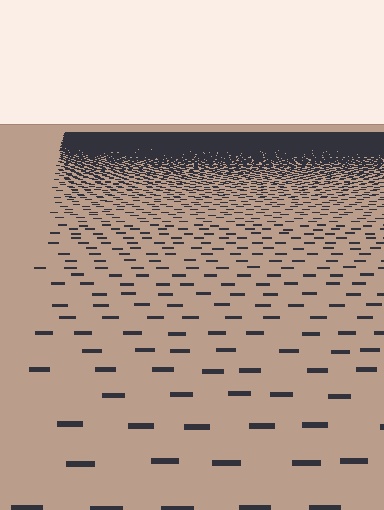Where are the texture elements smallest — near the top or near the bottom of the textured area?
Near the top.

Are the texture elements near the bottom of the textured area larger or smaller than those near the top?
Larger. Near the bottom, elements are closer to the viewer and appear at a bigger on-screen size.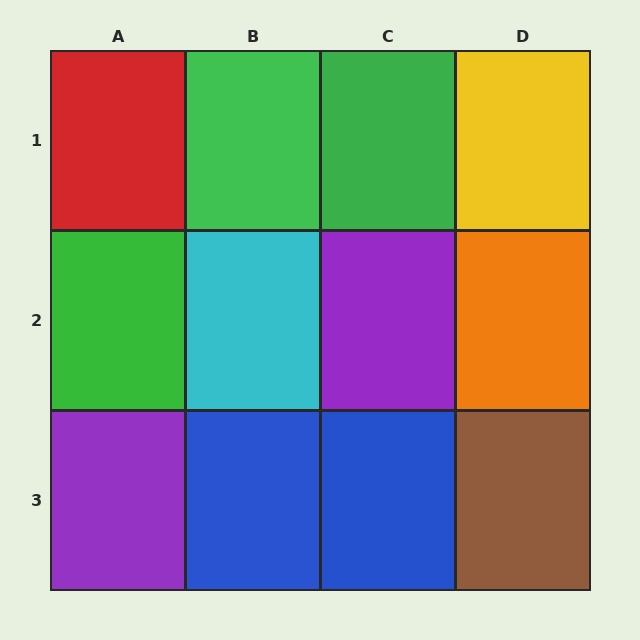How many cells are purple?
2 cells are purple.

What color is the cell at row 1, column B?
Green.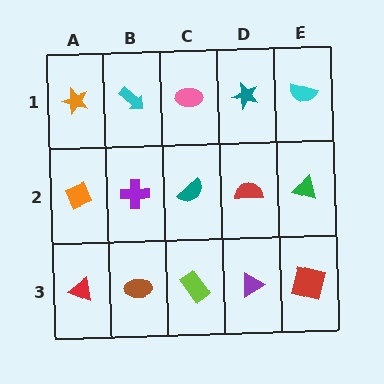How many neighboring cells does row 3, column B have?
3.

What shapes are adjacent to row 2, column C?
A pink ellipse (row 1, column C), a lime rectangle (row 3, column C), a purple cross (row 2, column B), a red semicircle (row 2, column D).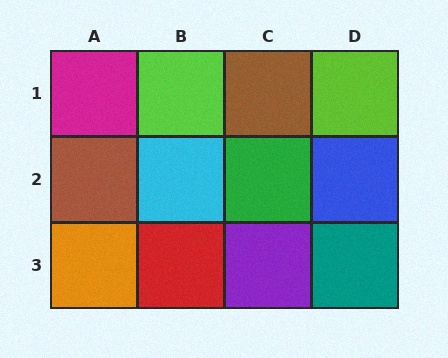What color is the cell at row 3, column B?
Red.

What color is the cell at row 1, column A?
Magenta.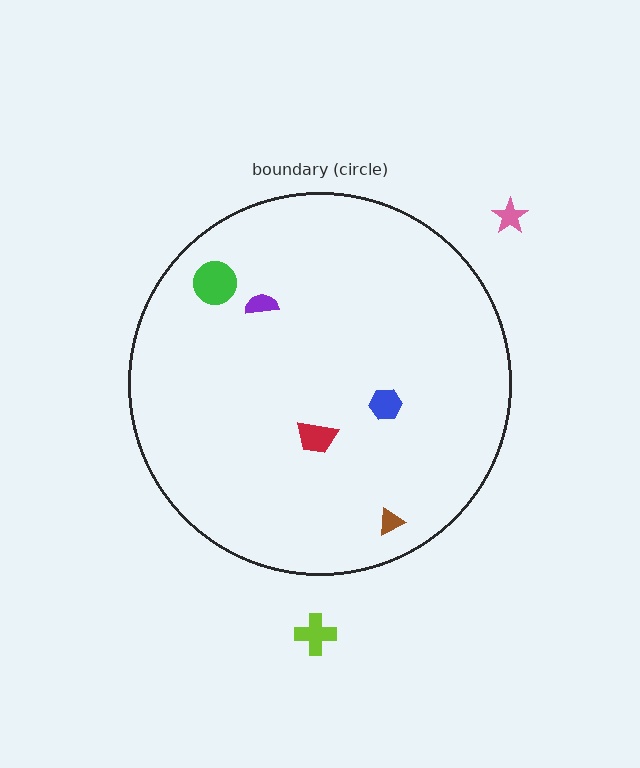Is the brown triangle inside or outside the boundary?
Inside.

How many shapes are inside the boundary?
5 inside, 2 outside.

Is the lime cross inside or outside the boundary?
Outside.